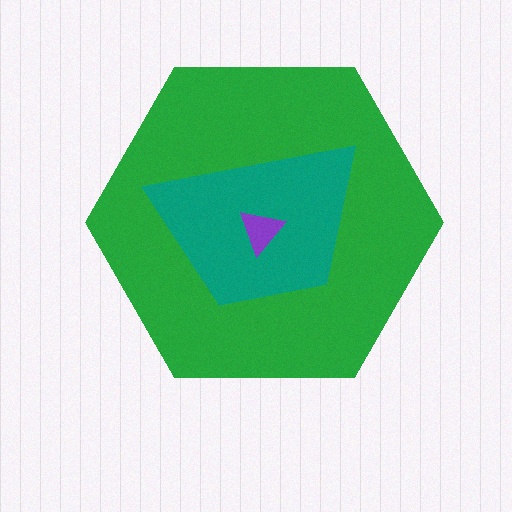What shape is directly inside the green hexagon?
The teal trapezoid.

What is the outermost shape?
The green hexagon.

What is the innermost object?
The purple triangle.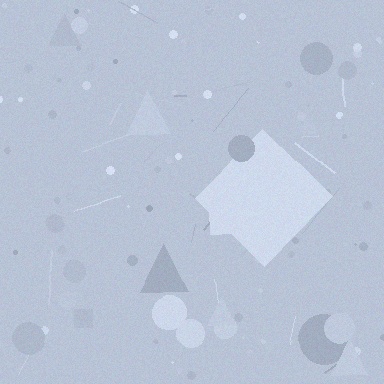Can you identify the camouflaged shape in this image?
The camouflaged shape is a diamond.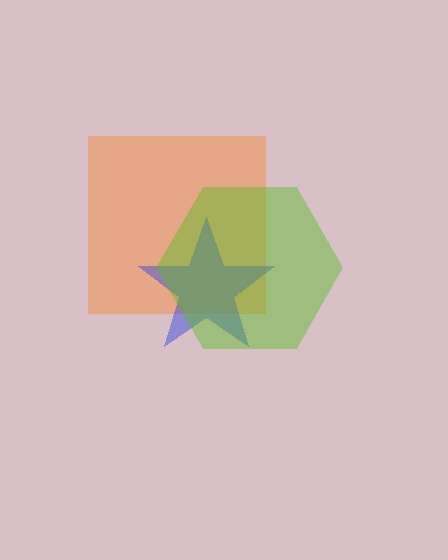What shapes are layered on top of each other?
The layered shapes are: an orange square, a blue star, a lime hexagon.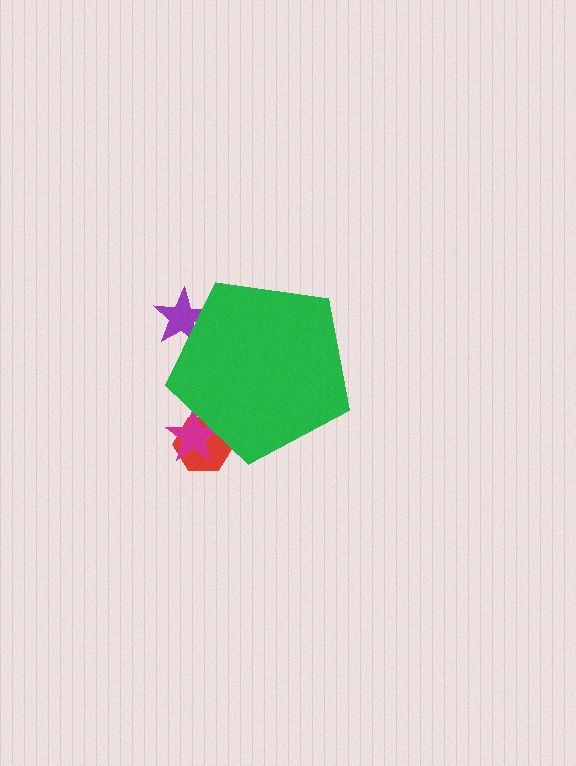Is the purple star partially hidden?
Yes, the purple star is partially hidden behind the green pentagon.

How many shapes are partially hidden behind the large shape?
3 shapes are partially hidden.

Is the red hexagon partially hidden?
Yes, the red hexagon is partially hidden behind the green pentagon.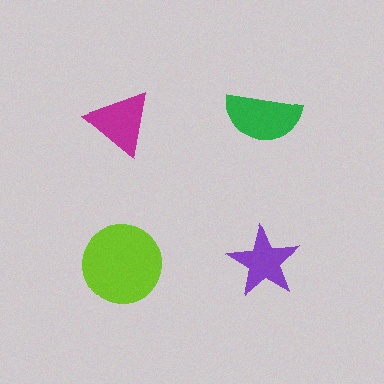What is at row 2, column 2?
A purple star.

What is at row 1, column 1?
A magenta triangle.